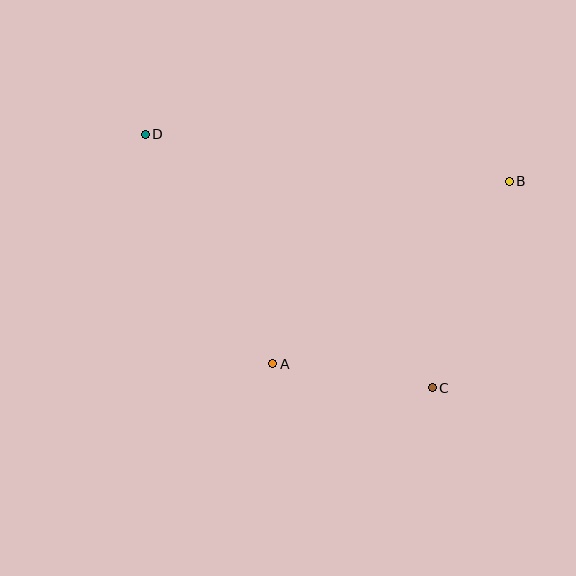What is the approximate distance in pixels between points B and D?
The distance between B and D is approximately 367 pixels.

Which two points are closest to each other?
Points A and C are closest to each other.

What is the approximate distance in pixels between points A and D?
The distance between A and D is approximately 263 pixels.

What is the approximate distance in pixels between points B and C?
The distance between B and C is approximately 220 pixels.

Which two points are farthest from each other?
Points C and D are farthest from each other.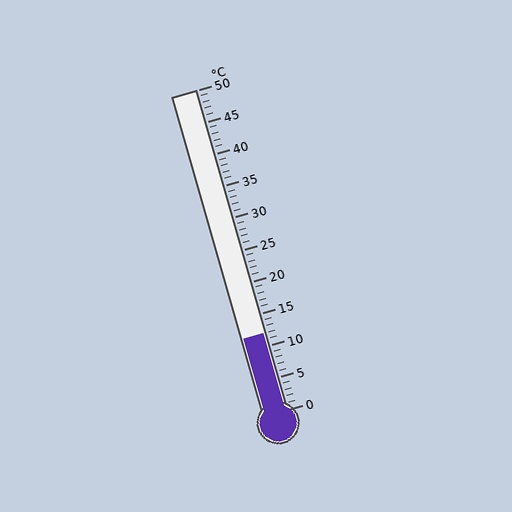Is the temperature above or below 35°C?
The temperature is below 35°C.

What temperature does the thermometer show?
The thermometer shows approximately 12°C.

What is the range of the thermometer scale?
The thermometer scale ranges from 0°C to 50°C.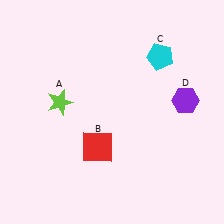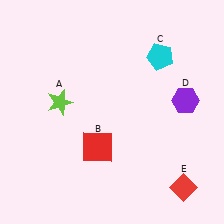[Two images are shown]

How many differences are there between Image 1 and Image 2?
There is 1 difference between the two images.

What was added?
A red diamond (E) was added in Image 2.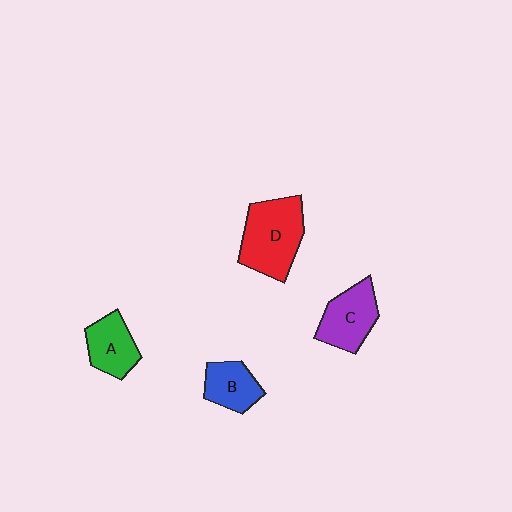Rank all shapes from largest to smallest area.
From largest to smallest: D (red), C (purple), A (green), B (blue).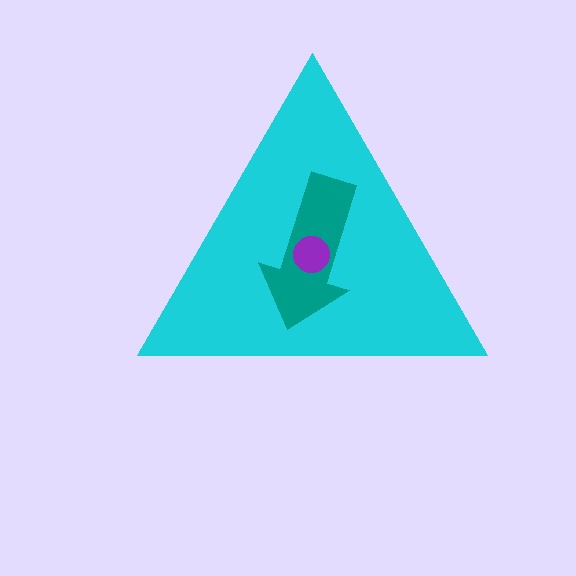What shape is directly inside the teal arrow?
The purple circle.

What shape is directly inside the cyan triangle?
The teal arrow.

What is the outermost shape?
The cyan triangle.